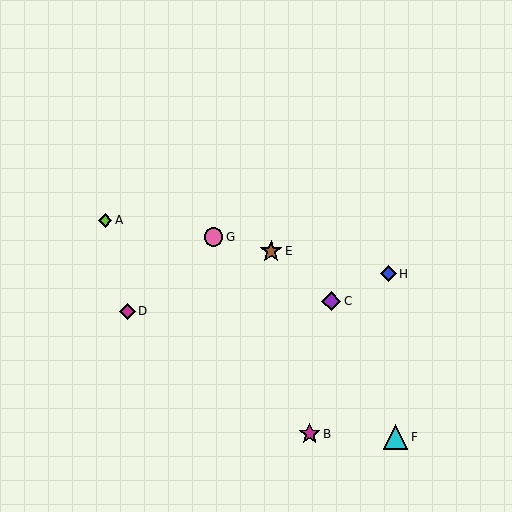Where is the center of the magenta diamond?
The center of the magenta diamond is at (128, 311).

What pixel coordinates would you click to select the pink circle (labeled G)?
Click at (214, 237) to select the pink circle G.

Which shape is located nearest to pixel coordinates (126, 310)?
The magenta diamond (labeled D) at (128, 311) is nearest to that location.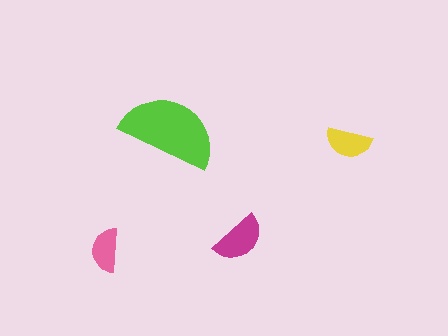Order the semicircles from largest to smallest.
the lime one, the magenta one, the yellow one, the pink one.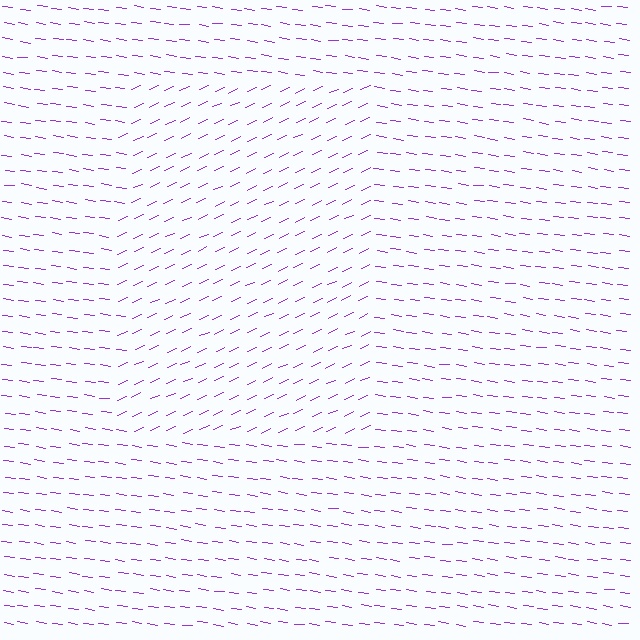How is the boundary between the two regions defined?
The boundary is defined purely by a change in line orientation (approximately 32 degrees difference). All lines are the same color and thickness.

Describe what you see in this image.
The image is filled with small purple line segments. A rectangle region in the image has lines oriented differently from the surrounding lines, creating a visible texture boundary.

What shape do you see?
I see a rectangle.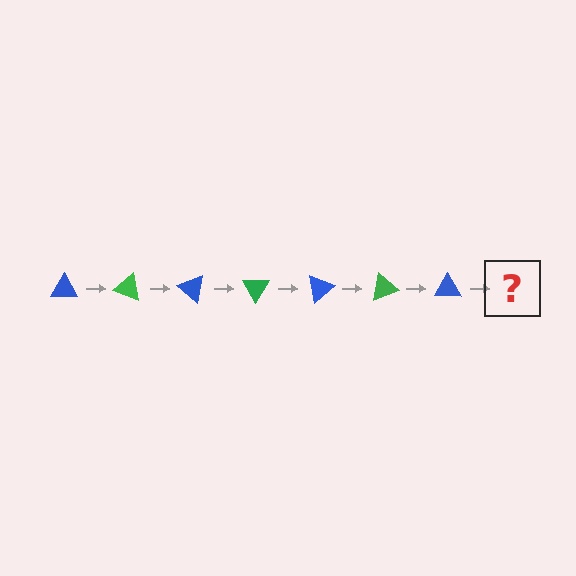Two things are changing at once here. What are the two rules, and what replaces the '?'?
The two rules are that it rotates 20 degrees each step and the color cycles through blue and green. The '?' should be a green triangle, rotated 140 degrees from the start.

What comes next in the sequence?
The next element should be a green triangle, rotated 140 degrees from the start.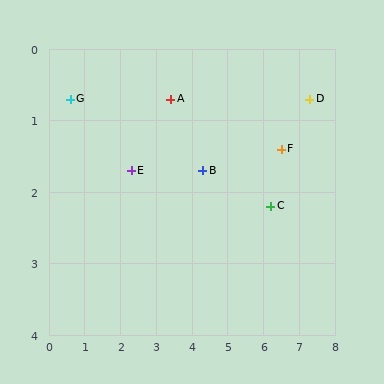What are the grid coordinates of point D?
Point D is at approximately (7.3, 0.7).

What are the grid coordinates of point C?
Point C is at approximately (6.2, 2.2).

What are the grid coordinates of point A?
Point A is at approximately (3.4, 0.7).